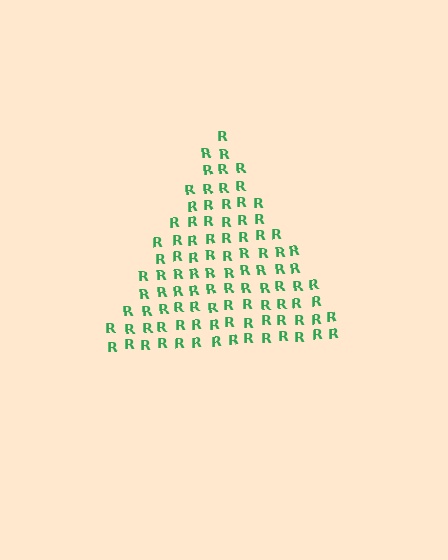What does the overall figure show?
The overall figure shows a triangle.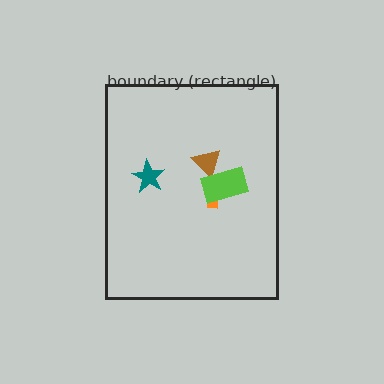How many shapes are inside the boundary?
4 inside, 0 outside.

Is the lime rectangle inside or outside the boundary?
Inside.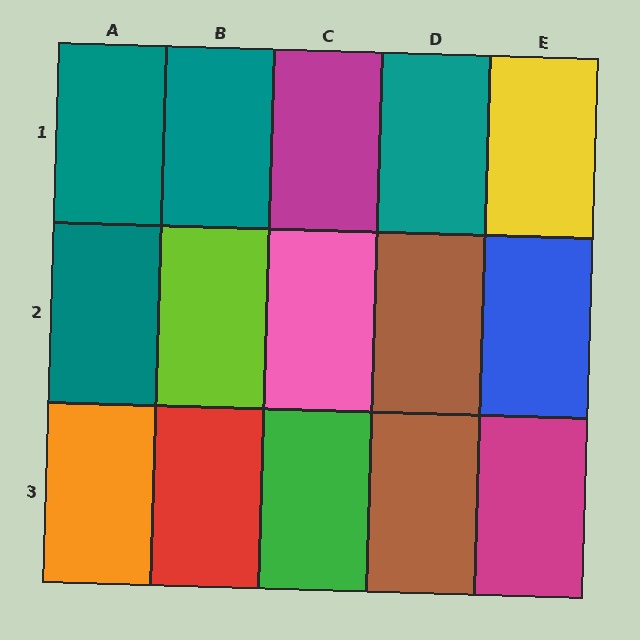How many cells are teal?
4 cells are teal.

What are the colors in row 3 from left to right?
Orange, red, green, brown, magenta.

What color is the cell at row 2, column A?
Teal.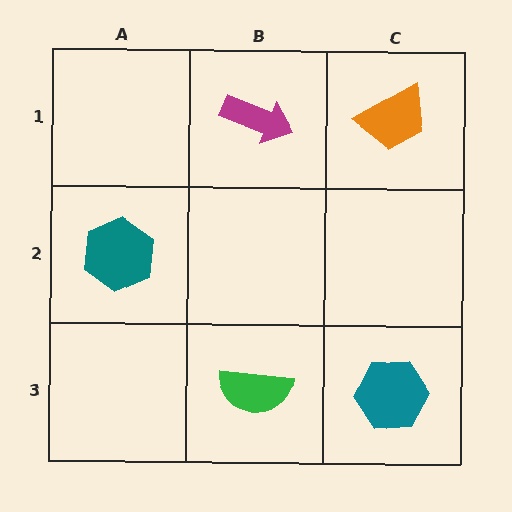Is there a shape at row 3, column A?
No, that cell is empty.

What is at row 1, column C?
An orange trapezoid.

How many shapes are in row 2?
1 shape.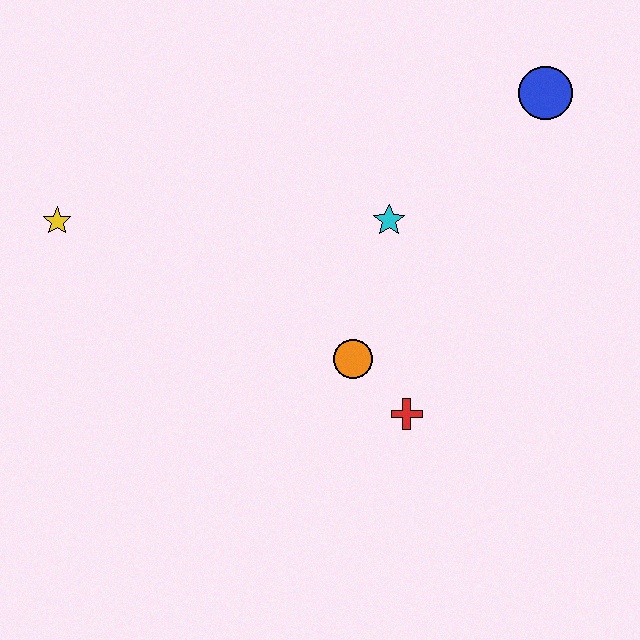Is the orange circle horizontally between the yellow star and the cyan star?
Yes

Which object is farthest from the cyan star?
The yellow star is farthest from the cyan star.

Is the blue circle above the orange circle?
Yes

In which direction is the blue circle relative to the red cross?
The blue circle is above the red cross.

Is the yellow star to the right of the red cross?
No